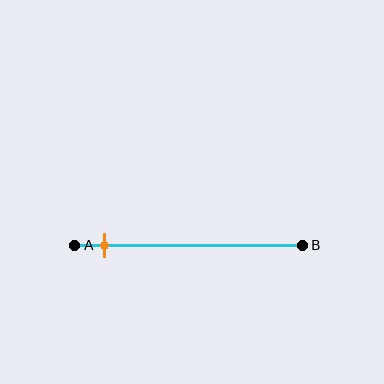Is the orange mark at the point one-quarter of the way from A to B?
No, the mark is at about 15% from A, not at the 25% one-quarter point.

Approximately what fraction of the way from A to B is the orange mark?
The orange mark is approximately 15% of the way from A to B.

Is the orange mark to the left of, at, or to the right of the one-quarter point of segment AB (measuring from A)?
The orange mark is to the left of the one-quarter point of segment AB.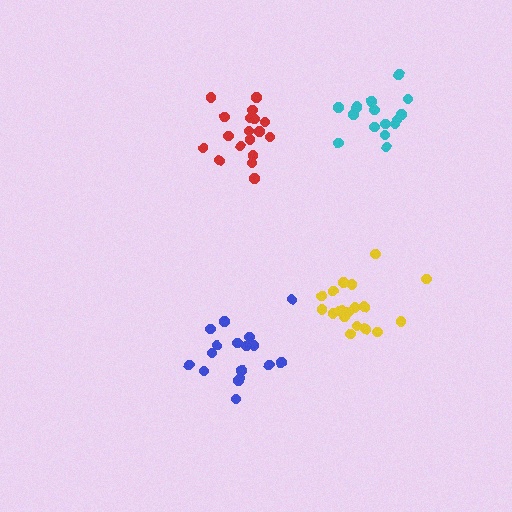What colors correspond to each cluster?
The clusters are colored: blue, red, yellow, cyan.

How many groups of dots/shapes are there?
There are 4 groups.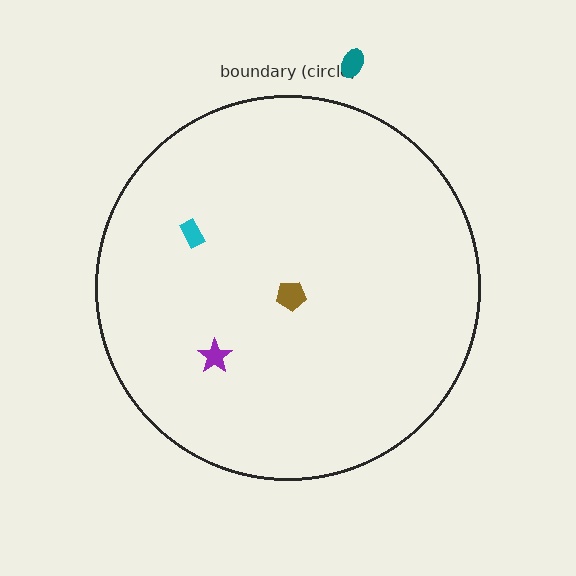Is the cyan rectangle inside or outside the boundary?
Inside.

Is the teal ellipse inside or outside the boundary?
Outside.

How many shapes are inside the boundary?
3 inside, 1 outside.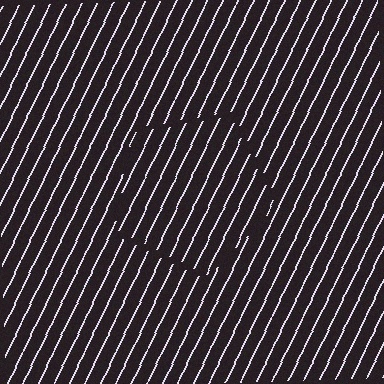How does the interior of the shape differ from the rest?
The interior of the shape contains the same grating, shifted by half a period — the contour is defined by the phase discontinuity where line-ends from the inner and outer gratings abut.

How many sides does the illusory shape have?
5 sides — the line-ends trace a pentagon.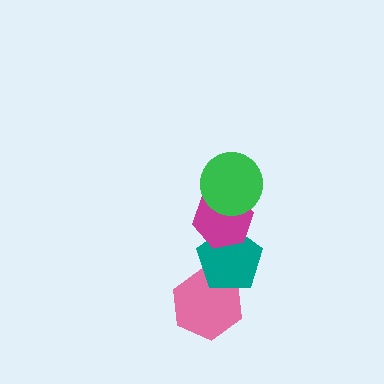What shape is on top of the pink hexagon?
The teal pentagon is on top of the pink hexagon.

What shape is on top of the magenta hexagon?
The green circle is on top of the magenta hexagon.